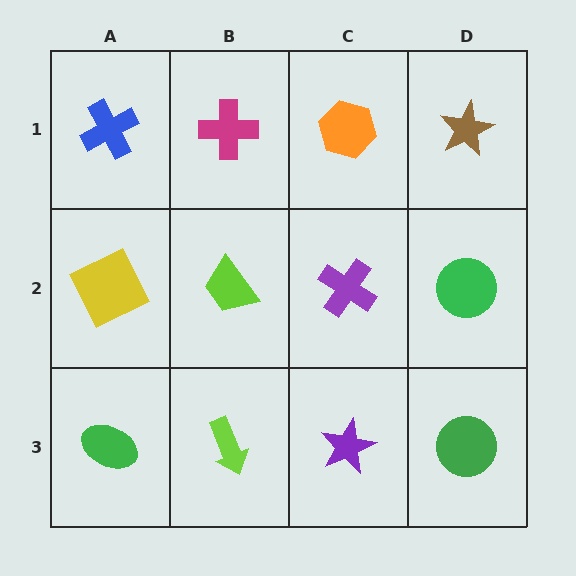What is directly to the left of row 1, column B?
A blue cross.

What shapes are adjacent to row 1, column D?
A green circle (row 2, column D), an orange hexagon (row 1, column C).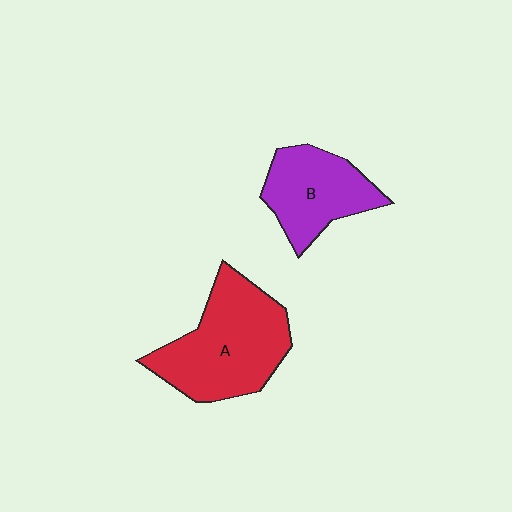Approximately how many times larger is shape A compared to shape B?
Approximately 1.5 times.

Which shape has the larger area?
Shape A (red).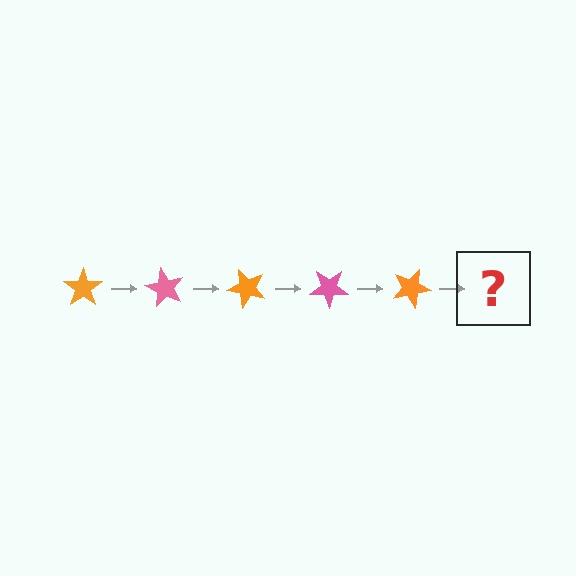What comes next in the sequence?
The next element should be a pink star, rotated 300 degrees from the start.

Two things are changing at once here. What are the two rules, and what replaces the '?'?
The two rules are that it rotates 60 degrees each step and the color cycles through orange and pink. The '?' should be a pink star, rotated 300 degrees from the start.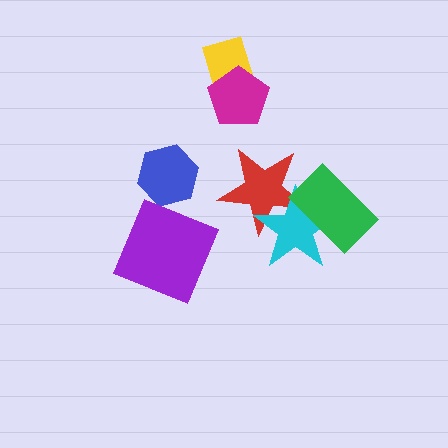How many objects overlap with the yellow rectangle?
1 object overlaps with the yellow rectangle.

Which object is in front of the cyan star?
The green rectangle is in front of the cyan star.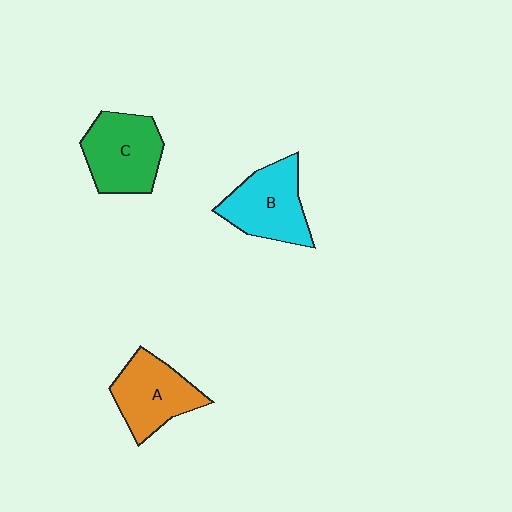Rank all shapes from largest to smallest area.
From largest to smallest: C (green), B (cyan), A (orange).